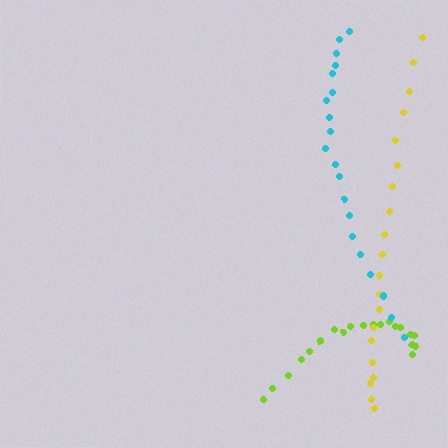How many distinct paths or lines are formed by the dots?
There are 3 distinct paths.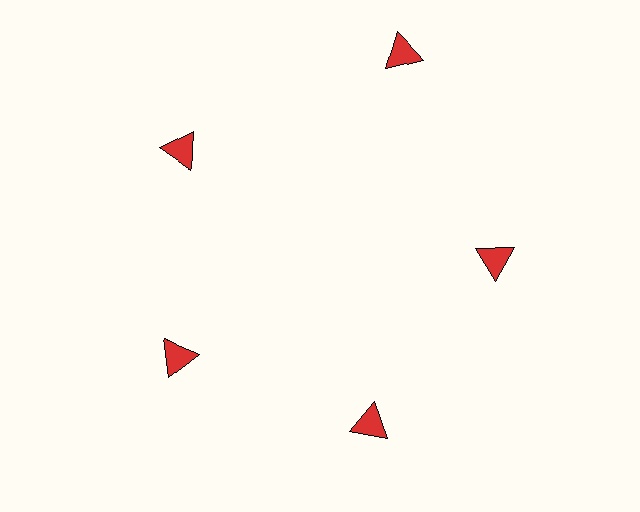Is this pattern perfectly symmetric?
No. The 5 red triangles are arranged in a ring, but one element near the 1 o'clock position is pushed outward from the center, breaking the 5-fold rotational symmetry.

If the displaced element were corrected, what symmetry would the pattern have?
It would have 5-fold rotational symmetry — the pattern would map onto itself every 72 degrees.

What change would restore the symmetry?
The symmetry would be restored by moving it inward, back onto the ring so that all 5 triangles sit at equal angles and equal distance from the center.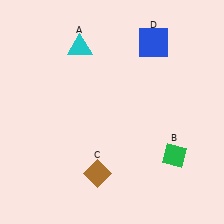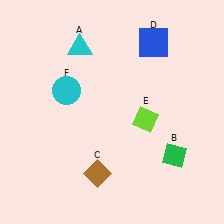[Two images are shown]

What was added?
A lime diamond (E), a cyan circle (F) were added in Image 2.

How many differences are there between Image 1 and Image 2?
There are 2 differences between the two images.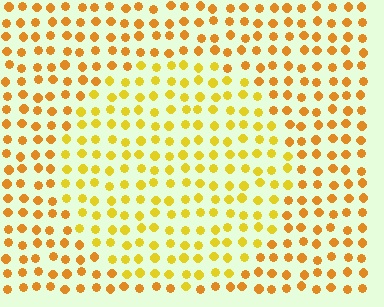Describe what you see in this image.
The image is filled with small orange elements in a uniform arrangement. A circle-shaped region is visible where the elements are tinted to a slightly different hue, forming a subtle color boundary.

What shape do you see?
I see a circle.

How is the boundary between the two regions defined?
The boundary is defined purely by a slight shift in hue (about 22 degrees). Spacing, size, and orientation are identical on both sides.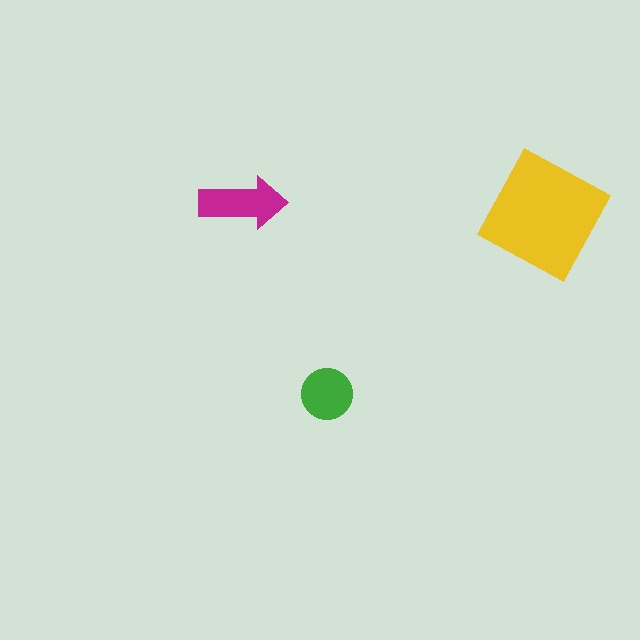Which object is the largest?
The yellow square.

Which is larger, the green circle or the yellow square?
The yellow square.